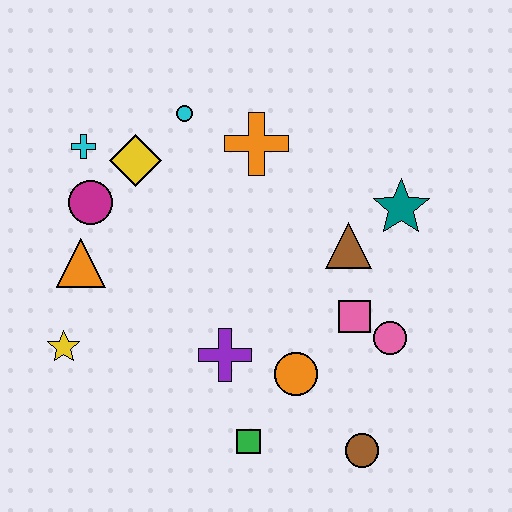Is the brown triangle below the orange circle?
No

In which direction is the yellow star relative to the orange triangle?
The yellow star is below the orange triangle.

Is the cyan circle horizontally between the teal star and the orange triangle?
Yes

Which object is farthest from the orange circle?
The cyan cross is farthest from the orange circle.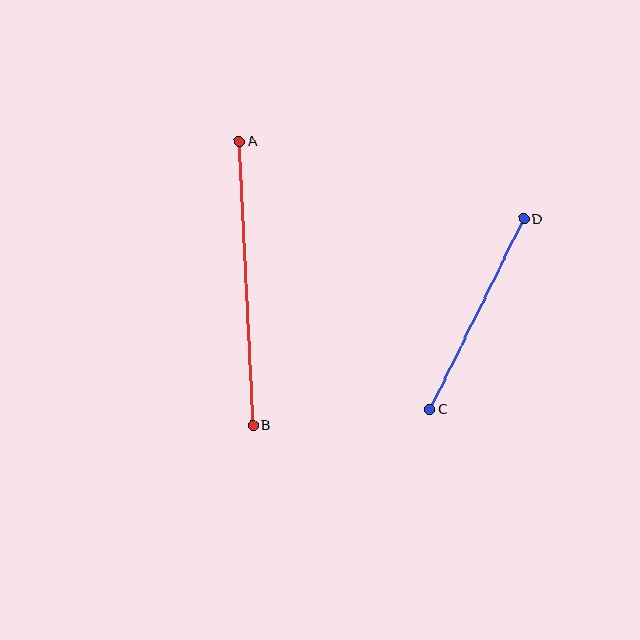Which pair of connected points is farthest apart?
Points A and B are farthest apart.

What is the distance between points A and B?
The distance is approximately 285 pixels.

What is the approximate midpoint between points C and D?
The midpoint is at approximately (477, 314) pixels.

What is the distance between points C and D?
The distance is approximately 213 pixels.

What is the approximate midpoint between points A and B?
The midpoint is at approximately (246, 283) pixels.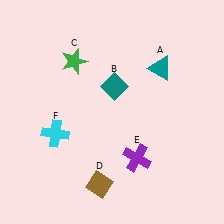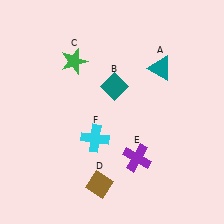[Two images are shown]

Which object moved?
The cyan cross (F) moved right.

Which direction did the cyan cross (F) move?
The cyan cross (F) moved right.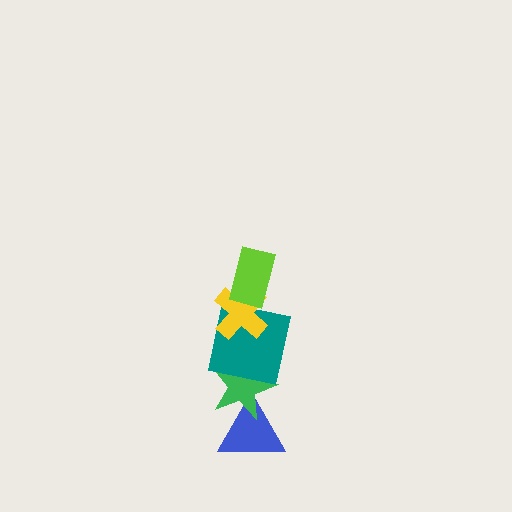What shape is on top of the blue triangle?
The green star is on top of the blue triangle.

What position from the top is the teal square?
The teal square is 3rd from the top.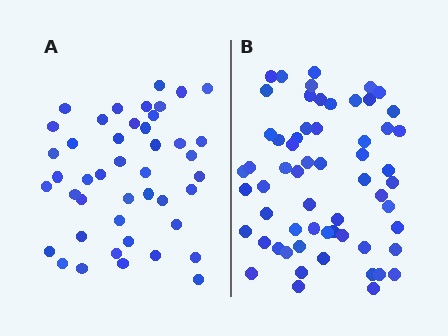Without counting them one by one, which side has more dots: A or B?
Region B (the right region) has more dots.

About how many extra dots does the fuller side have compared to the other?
Region B has approximately 15 more dots than region A.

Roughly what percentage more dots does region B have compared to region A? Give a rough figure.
About 35% more.